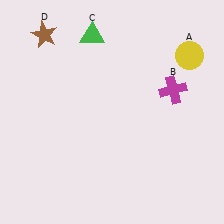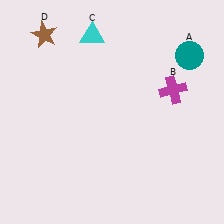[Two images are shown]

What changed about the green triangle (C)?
In Image 1, C is green. In Image 2, it changed to cyan.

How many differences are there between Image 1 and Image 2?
There are 2 differences between the two images.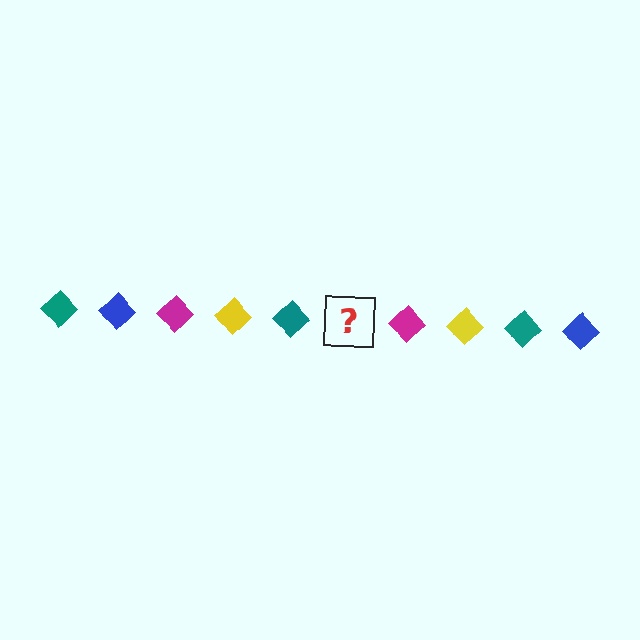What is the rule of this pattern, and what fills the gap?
The rule is that the pattern cycles through teal, blue, magenta, yellow diamonds. The gap should be filled with a blue diamond.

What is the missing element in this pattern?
The missing element is a blue diamond.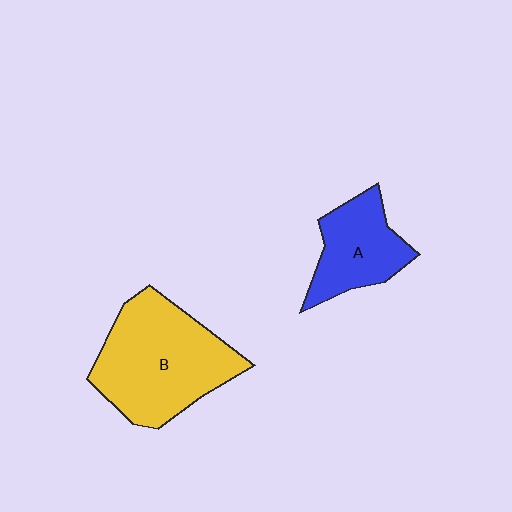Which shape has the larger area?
Shape B (yellow).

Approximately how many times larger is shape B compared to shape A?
Approximately 1.8 times.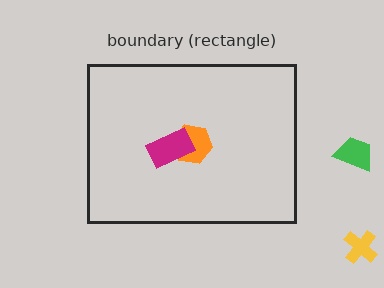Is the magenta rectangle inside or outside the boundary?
Inside.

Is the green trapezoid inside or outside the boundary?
Outside.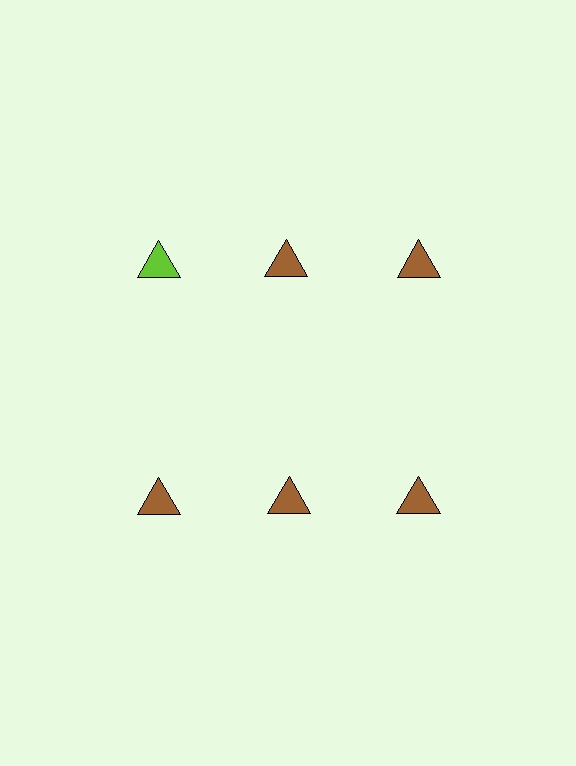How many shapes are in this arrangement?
There are 6 shapes arranged in a grid pattern.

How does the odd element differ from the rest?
It has a different color: lime instead of brown.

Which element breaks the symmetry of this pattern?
The lime triangle in the top row, leftmost column breaks the symmetry. All other shapes are brown triangles.